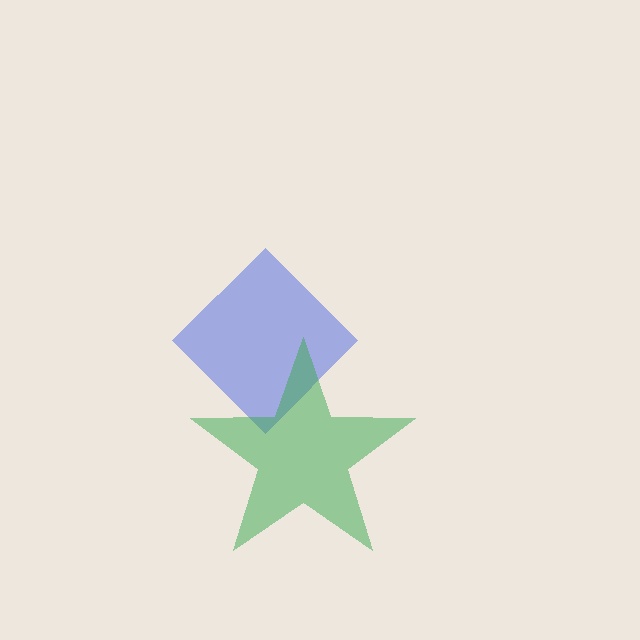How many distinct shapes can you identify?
There are 2 distinct shapes: a blue diamond, a green star.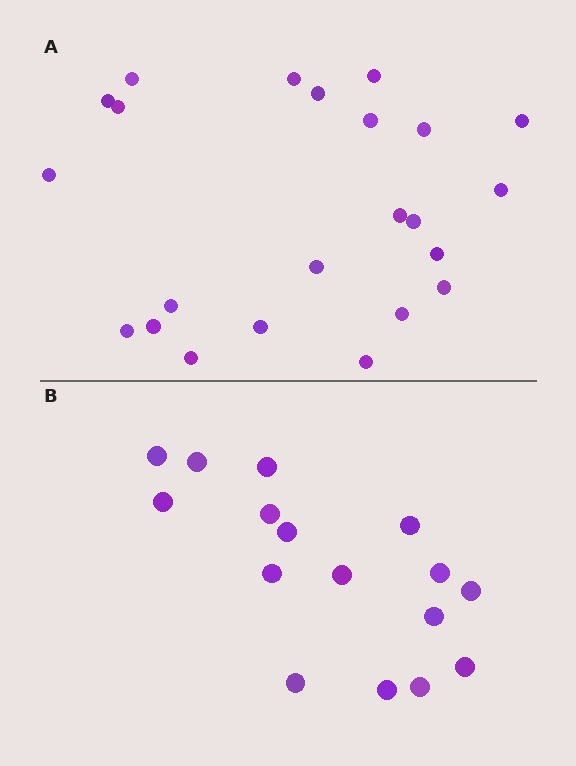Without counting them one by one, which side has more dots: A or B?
Region A (the top region) has more dots.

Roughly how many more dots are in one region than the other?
Region A has roughly 8 or so more dots than region B.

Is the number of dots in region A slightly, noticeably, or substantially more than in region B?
Region A has noticeably more, but not dramatically so. The ratio is roughly 1.4 to 1.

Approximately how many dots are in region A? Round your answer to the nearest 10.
About 20 dots. (The exact count is 23, which rounds to 20.)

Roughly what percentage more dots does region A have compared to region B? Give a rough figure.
About 45% more.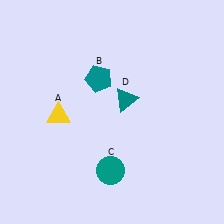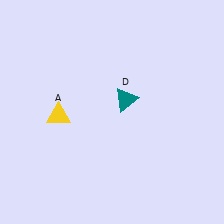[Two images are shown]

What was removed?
The teal pentagon (B), the teal circle (C) were removed in Image 2.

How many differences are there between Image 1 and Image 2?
There are 2 differences between the two images.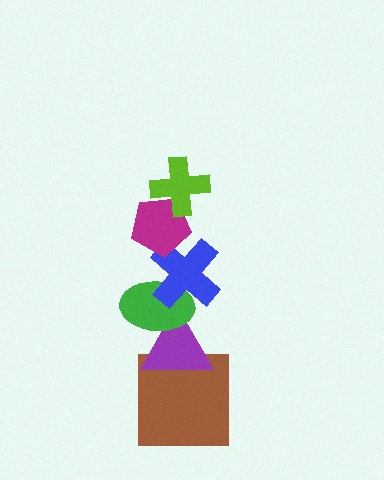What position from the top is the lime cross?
The lime cross is 1st from the top.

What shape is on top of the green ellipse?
The blue cross is on top of the green ellipse.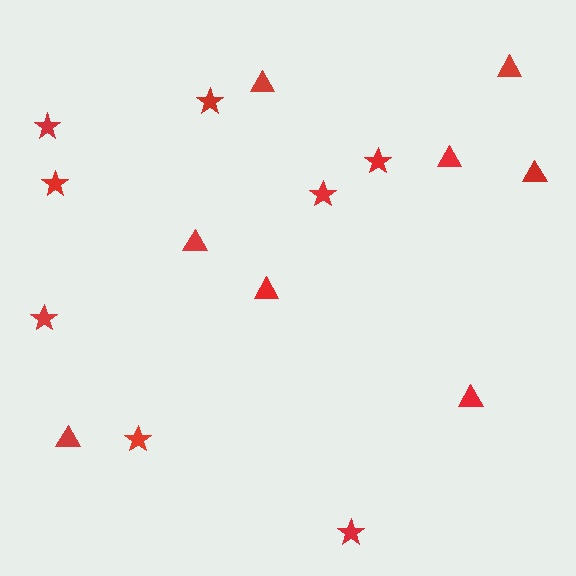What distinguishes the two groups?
There are 2 groups: one group of triangles (8) and one group of stars (8).